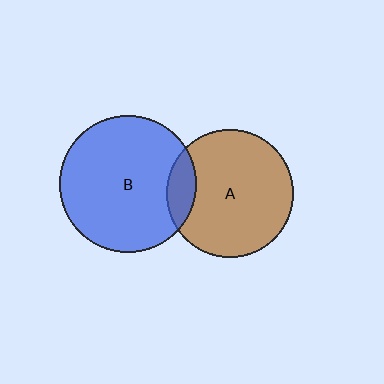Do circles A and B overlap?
Yes.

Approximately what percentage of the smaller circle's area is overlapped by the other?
Approximately 15%.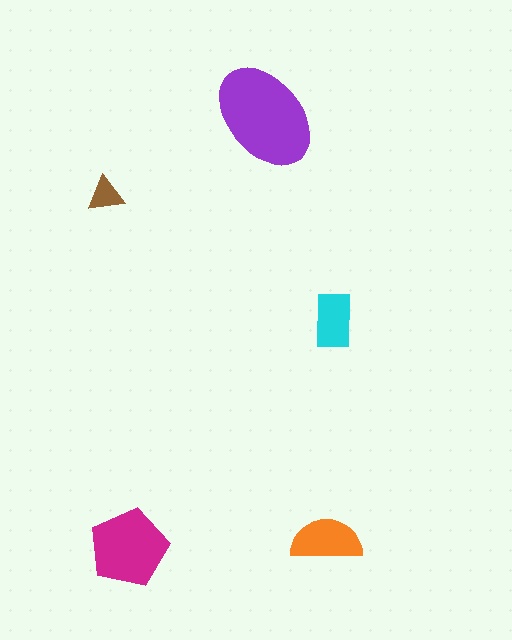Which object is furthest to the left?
The brown triangle is leftmost.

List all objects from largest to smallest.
The purple ellipse, the magenta pentagon, the orange semicircle, the cyan rectangle, the brown triangle.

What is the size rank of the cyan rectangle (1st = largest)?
4th.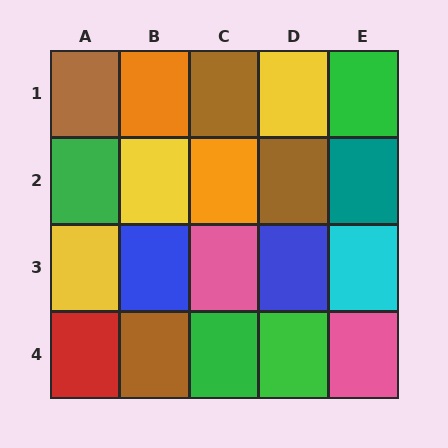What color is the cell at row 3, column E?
Cyan.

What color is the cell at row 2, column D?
Brown.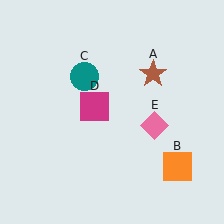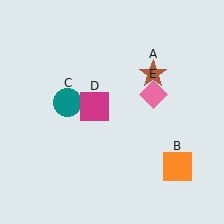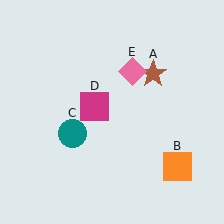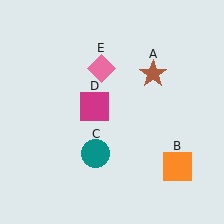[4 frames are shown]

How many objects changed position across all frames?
2 objects changed position: teal circle (object C), pink diamond (object E).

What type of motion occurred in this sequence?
The teal circle (object C), pink diamond (object E) rotated counterclockwise around the center of the scene.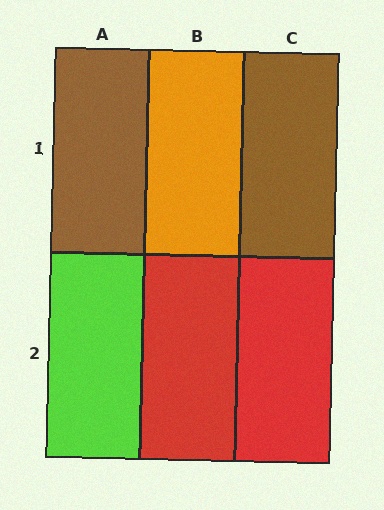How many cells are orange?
1 cell is orange.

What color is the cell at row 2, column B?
Red.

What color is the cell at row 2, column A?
Lime.